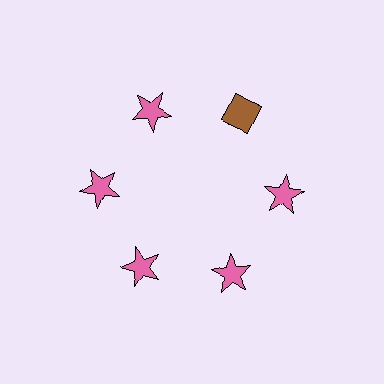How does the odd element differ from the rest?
It differs in both color (brown instead of pink) and shape (diamond instead of star).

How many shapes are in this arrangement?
There are 6 shapes arranged in a ring pattern.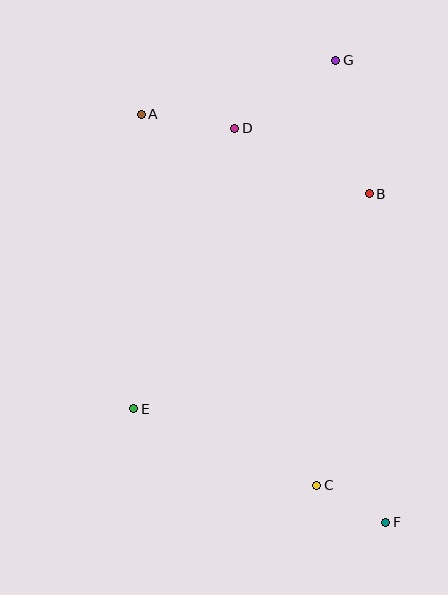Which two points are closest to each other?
Points C and F are closest to each other.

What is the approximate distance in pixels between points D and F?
The distance between D and F is approximately 422 pixels.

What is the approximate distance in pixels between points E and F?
The distance between E and F is approximately 276 pixels.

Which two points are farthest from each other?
Points A and F are farthest from each other.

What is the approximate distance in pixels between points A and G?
The distance between A and G is approximately 202 pixels.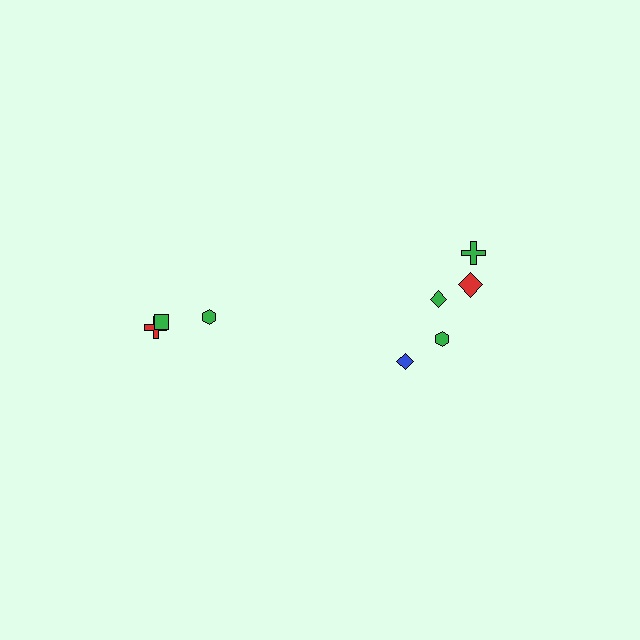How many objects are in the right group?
There are 5 objects.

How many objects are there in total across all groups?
There are 8 objects.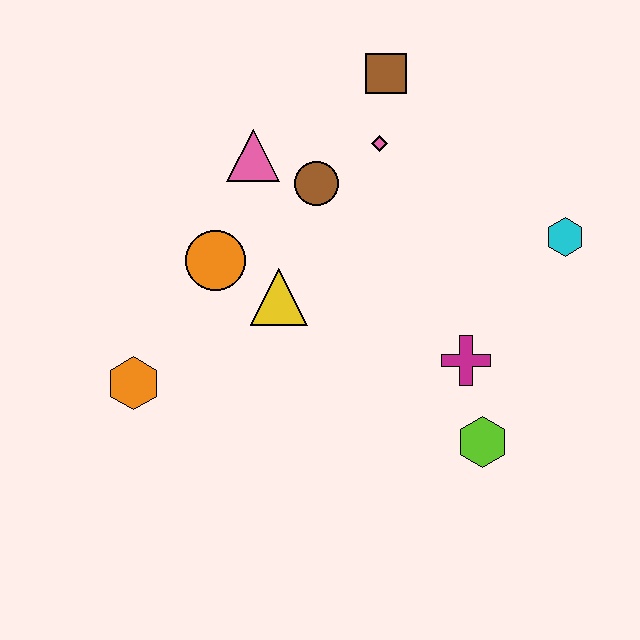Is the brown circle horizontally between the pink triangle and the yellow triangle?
No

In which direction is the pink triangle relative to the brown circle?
The pink triangle is to the left of the brown circle.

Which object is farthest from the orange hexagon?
The cyan hexagon is farthest from the orange hexagon.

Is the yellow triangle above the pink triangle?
No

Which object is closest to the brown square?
The pink diamond is closest to the brown square.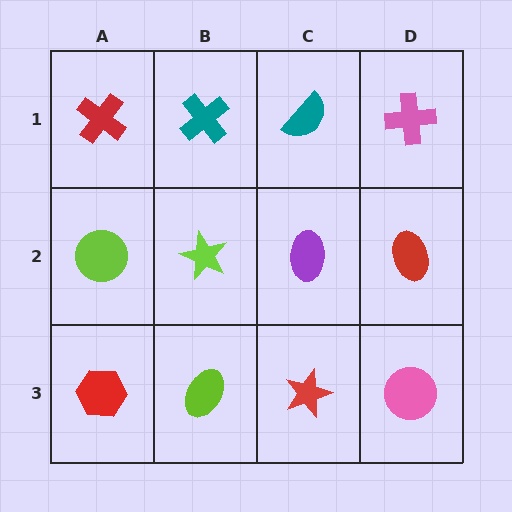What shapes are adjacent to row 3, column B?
A lime star (row 2, column B), a red hexagon (row 3, column A), a red star (row 3, column C).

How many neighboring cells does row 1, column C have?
3.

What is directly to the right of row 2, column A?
A lime star.